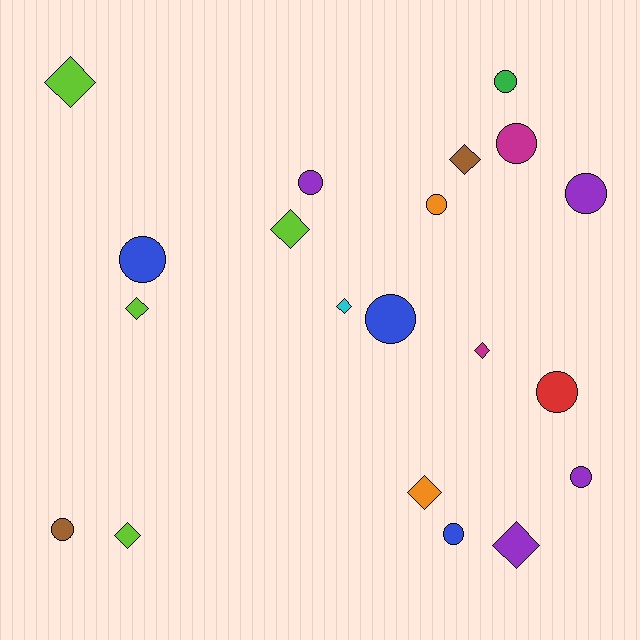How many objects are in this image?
There are 20 objects.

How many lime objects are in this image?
There are 4 lime objects.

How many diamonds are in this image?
There are 9 diamonds.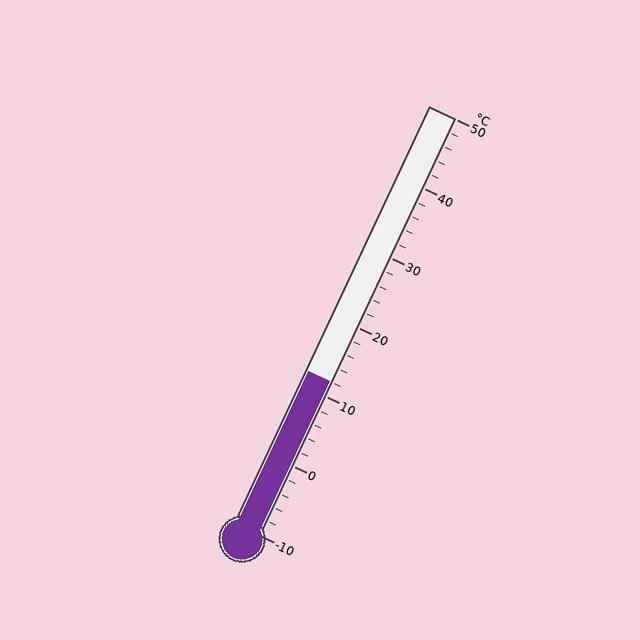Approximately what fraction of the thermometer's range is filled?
The thermometer is filled to approximately 35% of its range.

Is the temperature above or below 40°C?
The temperature is below 40°C.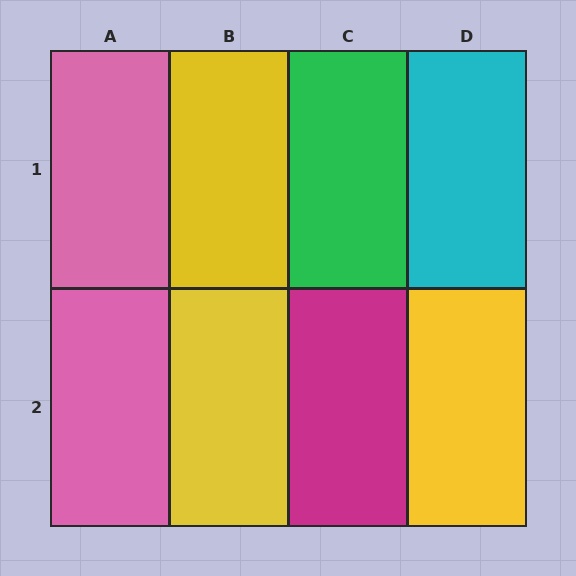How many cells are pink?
2 cells are pink.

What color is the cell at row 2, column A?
Pink.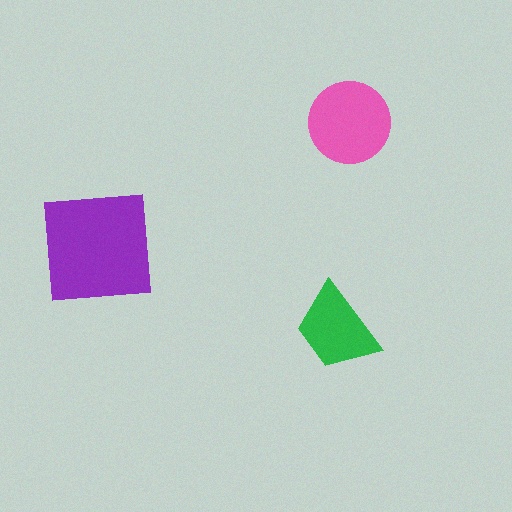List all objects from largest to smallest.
The purple square, the pink circle, the green trapezoid.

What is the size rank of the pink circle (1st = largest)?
2nd.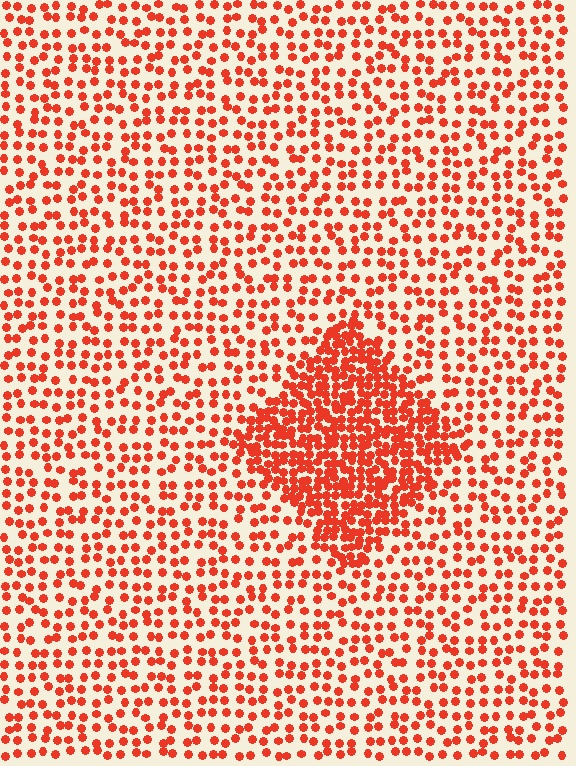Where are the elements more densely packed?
The elements are more densely packed inside the diamond boundary.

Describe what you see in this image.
The image contains small red elements arranged at two different densities. A diamond-shaped region is visible where the elements are more densely packed than the surrounding area.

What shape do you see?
I see a diamond.